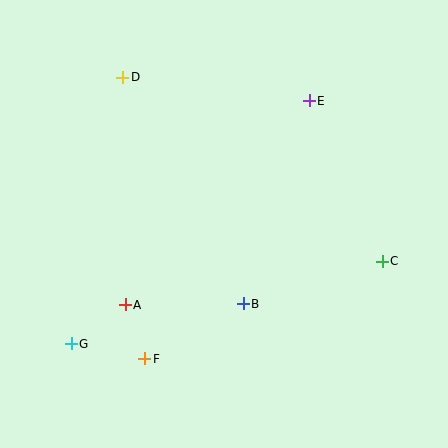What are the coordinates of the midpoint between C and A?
The midpoint between C and A is at (254, 283).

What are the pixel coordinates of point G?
Point G is at (71, 344).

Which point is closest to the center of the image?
Point B at (243, 304) is closest to the center.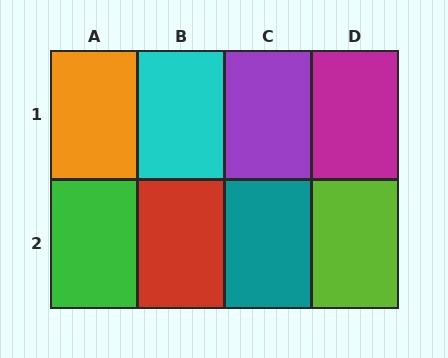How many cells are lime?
1 cell is lime.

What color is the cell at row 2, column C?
Teal.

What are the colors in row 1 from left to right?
Orange, cyan, purple, magenta.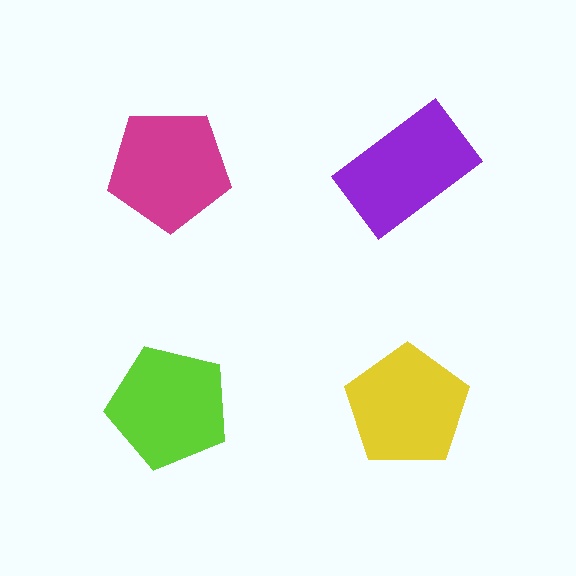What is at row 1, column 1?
A magenta pentagon.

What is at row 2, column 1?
A lime pentagon.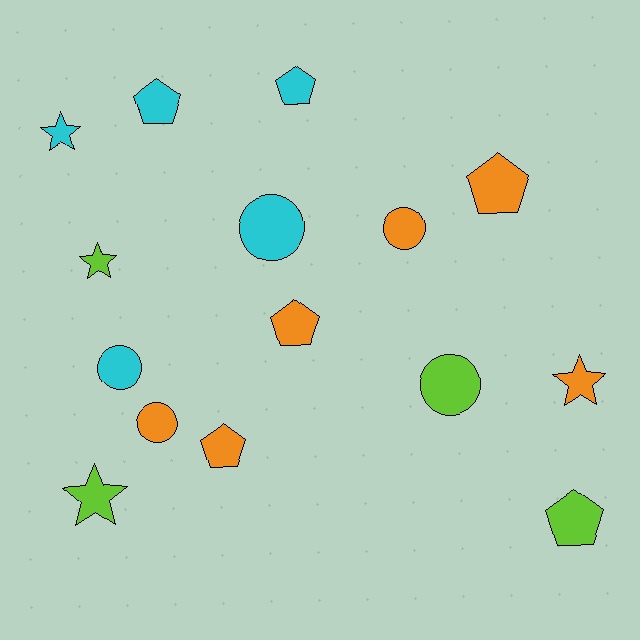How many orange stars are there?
There is 1 orange star.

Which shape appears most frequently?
Pentagon, with 6 objects.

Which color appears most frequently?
Orange, with 6 objects.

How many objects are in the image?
There are 15 objects.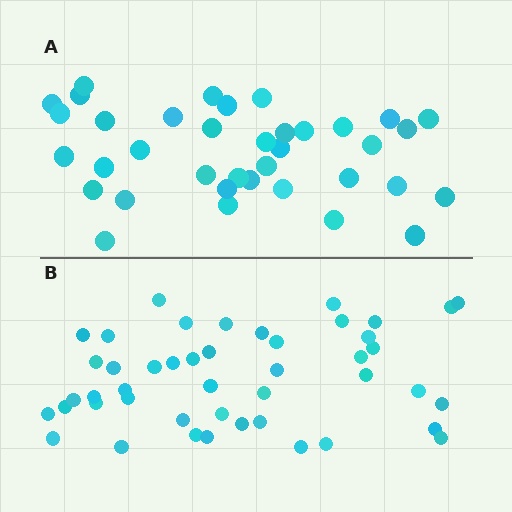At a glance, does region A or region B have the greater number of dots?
Region B (the bottom region) has more dots.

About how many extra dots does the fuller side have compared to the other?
Region B has roughly 8 or so more dots than region A.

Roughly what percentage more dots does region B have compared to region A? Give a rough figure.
About 25% more.